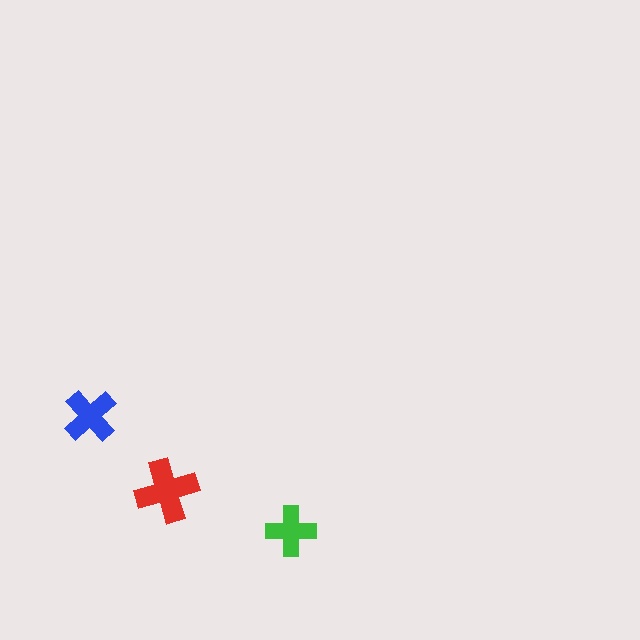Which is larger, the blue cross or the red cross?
The red one.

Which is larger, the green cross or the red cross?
The red one.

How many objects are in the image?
There are 3 objects in the image.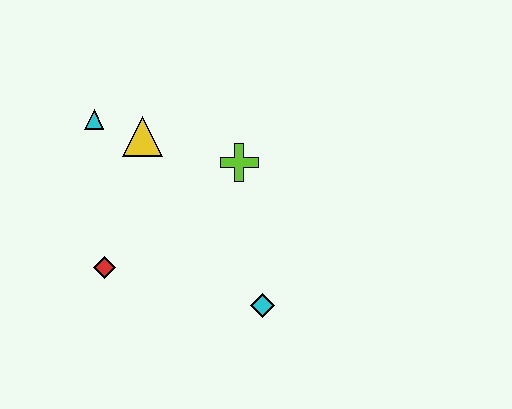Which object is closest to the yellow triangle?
The cyan triangle is closest to the yellow triangle.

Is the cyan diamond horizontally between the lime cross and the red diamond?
No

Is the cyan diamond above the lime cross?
No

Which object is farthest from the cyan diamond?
The cyan triangle is farthest from the cyan diamond.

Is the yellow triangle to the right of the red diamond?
Yes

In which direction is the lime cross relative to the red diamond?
The lime cross is to the right of the red diamond.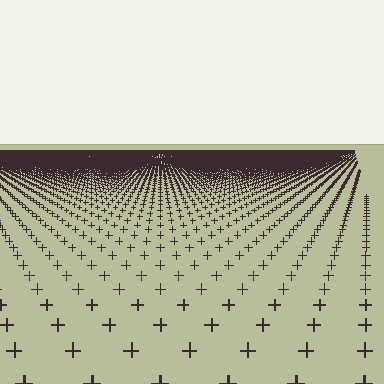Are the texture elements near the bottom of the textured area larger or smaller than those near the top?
Larger. Near the bottom, elements are closer to the viewer and appear at a bigger on-screen size.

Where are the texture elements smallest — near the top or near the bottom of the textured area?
Near the top.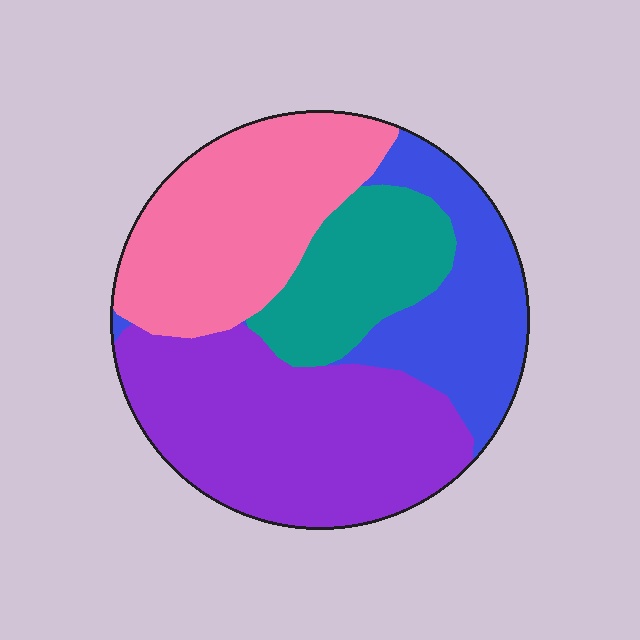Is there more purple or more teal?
Purple.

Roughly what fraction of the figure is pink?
Pink takes up about one quarter (1/4) of the figure.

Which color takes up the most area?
Purple, at roughly 35%.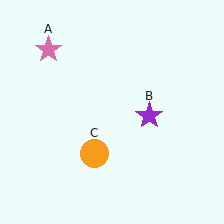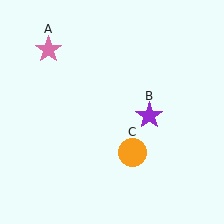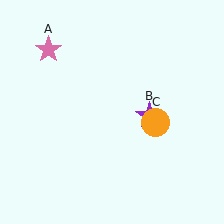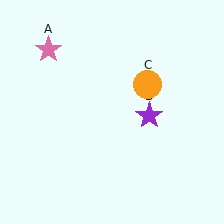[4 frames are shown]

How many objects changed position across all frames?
1 object changed position: orange circle (object C).